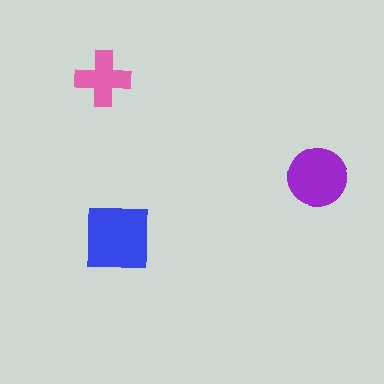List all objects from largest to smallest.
The blue square, the purple circle, the pink cross.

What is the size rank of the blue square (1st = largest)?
1st.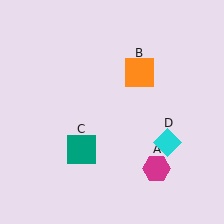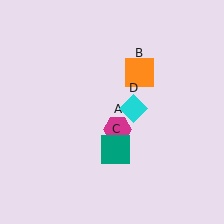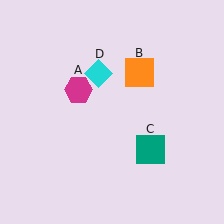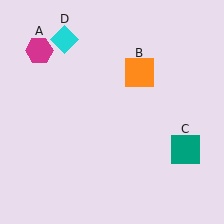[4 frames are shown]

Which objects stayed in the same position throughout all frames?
Orange square (object B) remained stationary.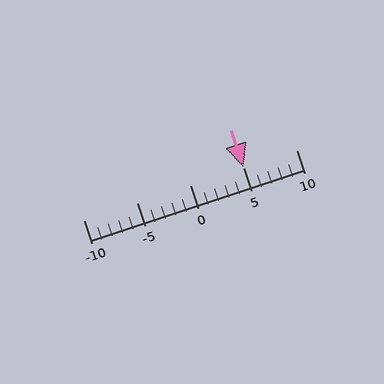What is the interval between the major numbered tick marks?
The major tick marks are spaced 5 units apart.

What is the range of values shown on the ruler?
The ruler shows values from -10 to 10.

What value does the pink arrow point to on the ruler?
The pink arrow points to approximately 5.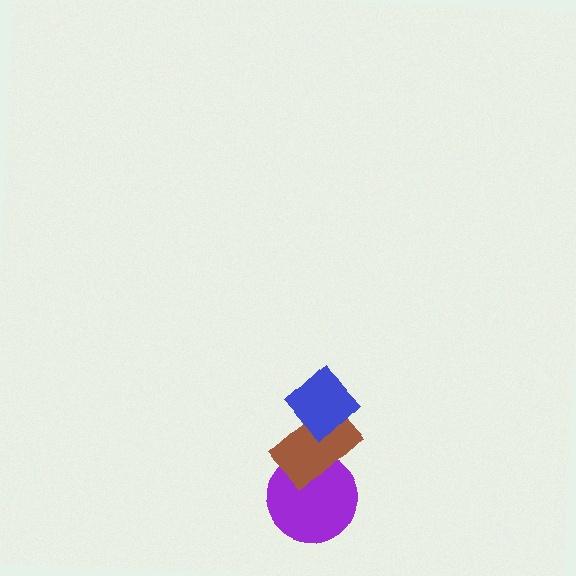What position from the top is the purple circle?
The purple circle is 3rd from the top.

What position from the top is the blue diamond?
The blue diamond is 1st from the top.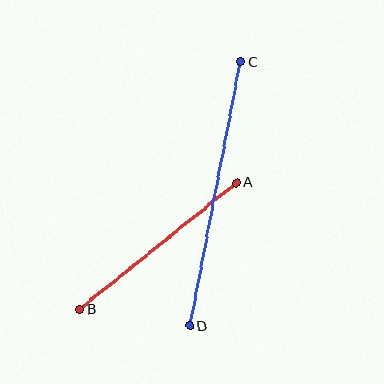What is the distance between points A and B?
The distance is approximately 201 pixels.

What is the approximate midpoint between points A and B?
The midpoint is at approximately (158, 246) pixels.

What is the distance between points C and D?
The distance is approximately 269 pixels.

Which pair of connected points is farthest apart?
Points C and D are farthest apart.